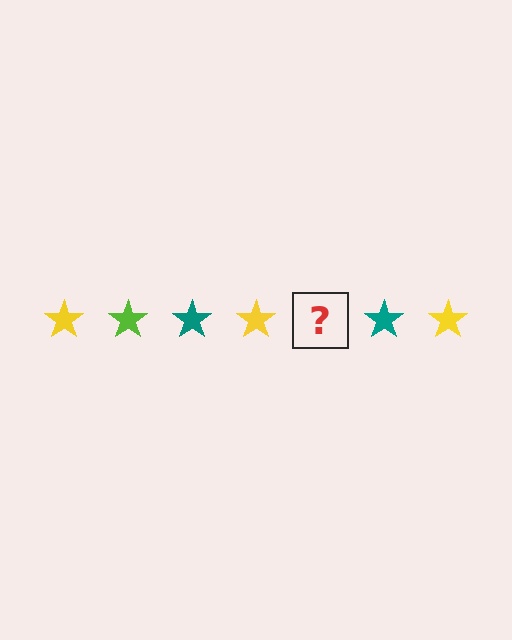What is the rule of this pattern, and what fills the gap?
The rule is that the pattern cycles through yellow, lime, teal stars. The gap should be filled with a lime star.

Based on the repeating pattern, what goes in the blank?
The blank should be a lime star.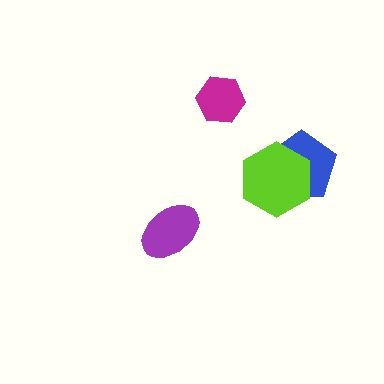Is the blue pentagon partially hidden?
Yes, it is partially covered by another shape.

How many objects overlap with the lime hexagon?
1 object overlaps with the lime hexagon.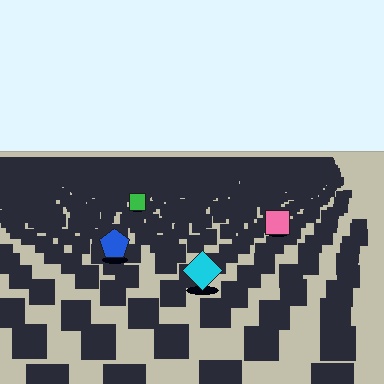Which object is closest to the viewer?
The cyan diamond is closest. The texture marks near it are larger and more spread out.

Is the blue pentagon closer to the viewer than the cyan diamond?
No. The cyan diamond is closer — you can tell from the texture gradient: the ground texture is coarser near it.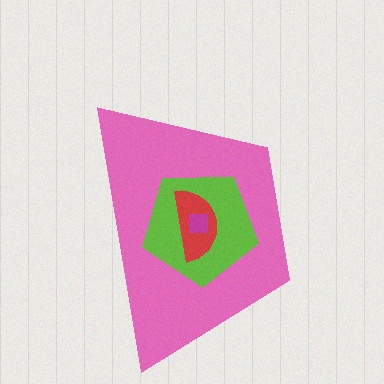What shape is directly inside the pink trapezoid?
The lime pentagon.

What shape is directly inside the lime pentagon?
The red semicircle.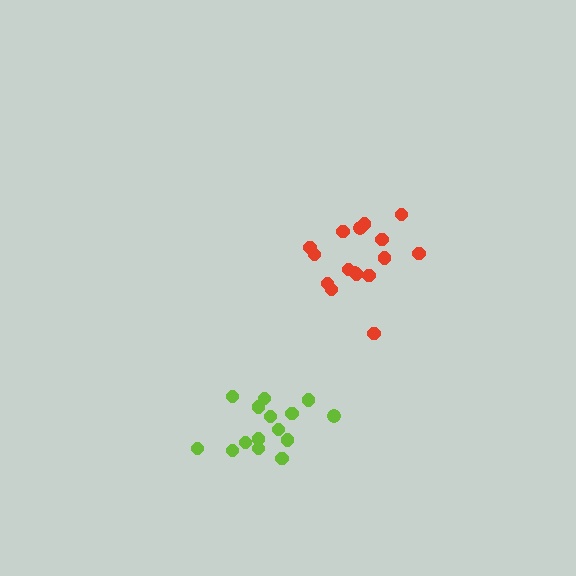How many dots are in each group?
Group 1: 15 dots, Group 2: 16 dots (31 total).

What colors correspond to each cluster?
The clusters are colored: lime, red.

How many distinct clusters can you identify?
There are 2 distinct clusters.